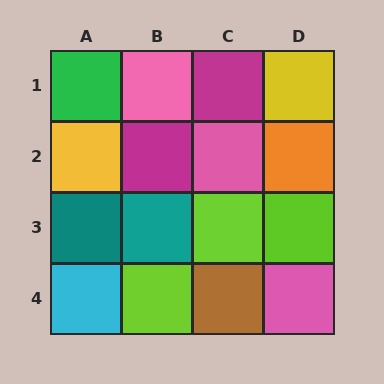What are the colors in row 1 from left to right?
Green, pink, magenta, yellow.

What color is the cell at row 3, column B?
Teal.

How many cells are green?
1 cell is green.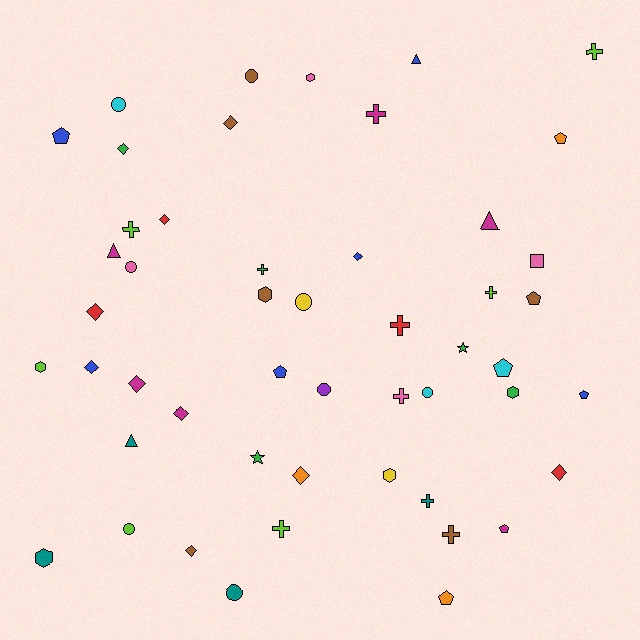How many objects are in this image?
There are 50 objects.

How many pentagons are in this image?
There are 8 pentagons.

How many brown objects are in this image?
There are 6 brown objects.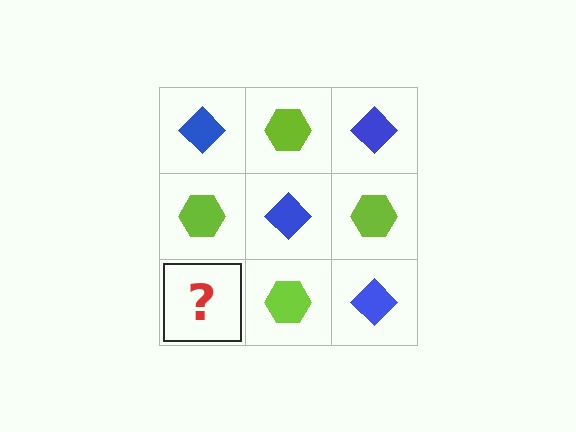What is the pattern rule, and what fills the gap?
The rule is that it alternates blue diamond and lime hexagon in a checkerboard pattern. The gap should be filled with a blue diamond.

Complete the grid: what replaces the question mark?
The question mark should be replaced with a blue diamond.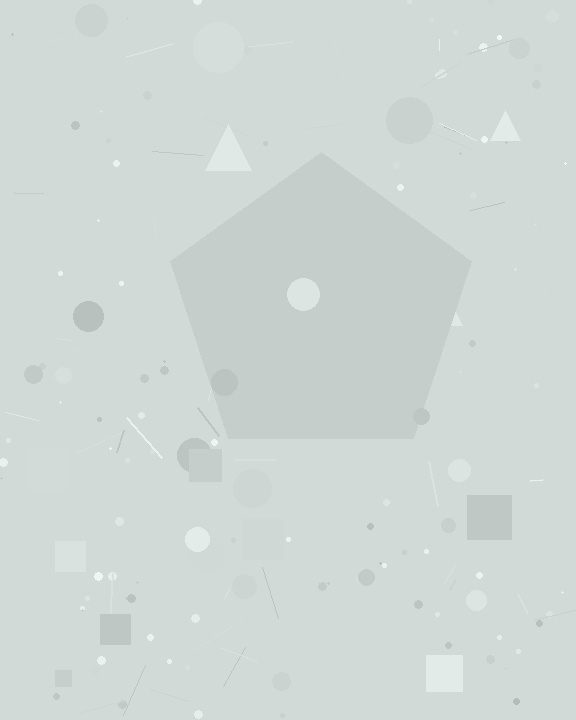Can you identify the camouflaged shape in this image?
The camouflaged shape is a pentagon.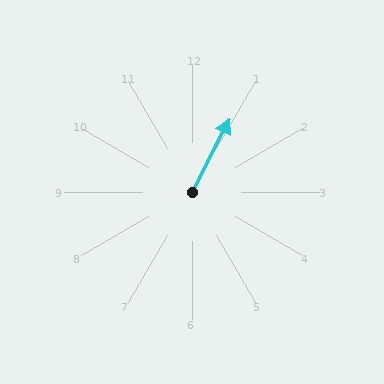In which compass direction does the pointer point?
Northeast.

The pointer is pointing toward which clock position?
Roughly 1 o'clock.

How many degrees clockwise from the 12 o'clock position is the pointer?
Approximately 27 degrees.